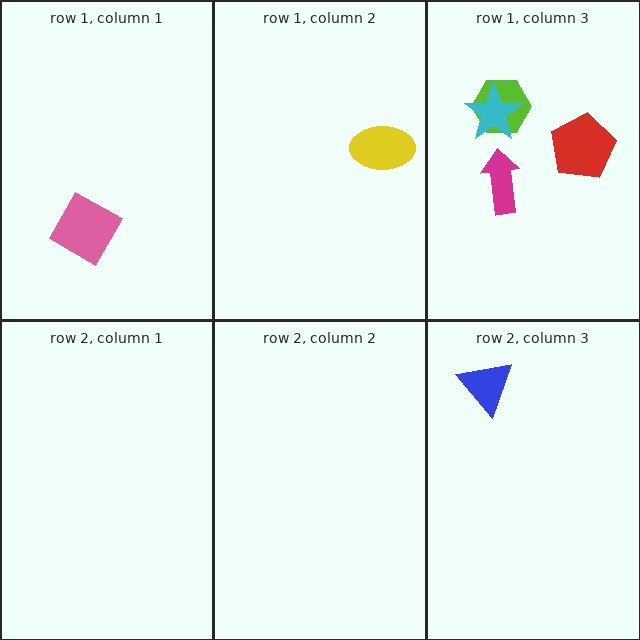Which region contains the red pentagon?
The row 1, column 3 region.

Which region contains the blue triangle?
The row 2, column 3 region.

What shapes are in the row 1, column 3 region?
The lime hexagon, the cyan star, the magenta arrow, the red pentagon.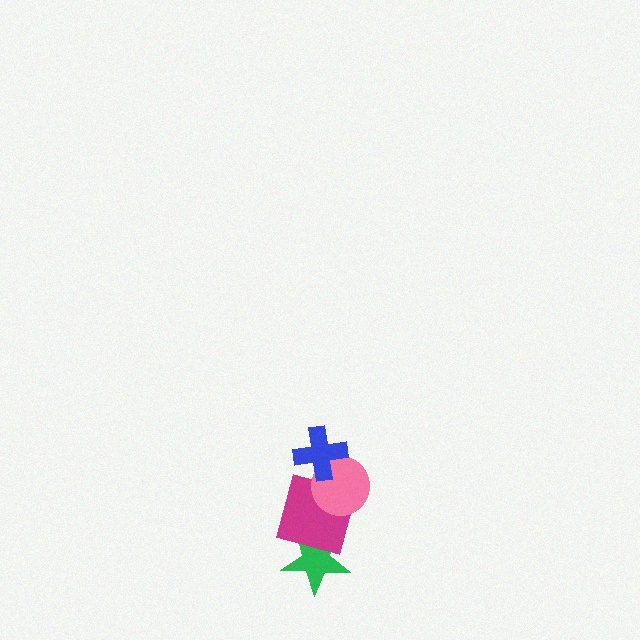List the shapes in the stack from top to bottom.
From top to bottom: the blue cross, the pink circle, the magenta square, the green star.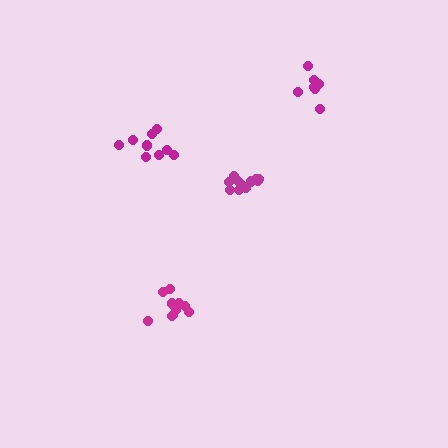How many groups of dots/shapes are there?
There are 4 groups.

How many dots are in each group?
Group 1: 7 dots, Group 2: 11 dots, Group 3: 9 dots, Group 4: 10 dots (37 total).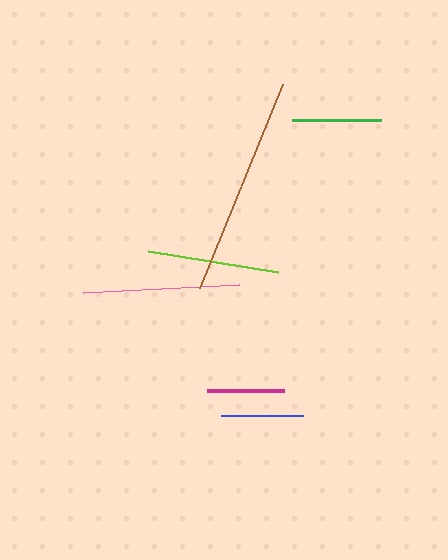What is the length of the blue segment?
The blue segment is approximately 82 pixels long.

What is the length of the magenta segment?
The magenta segment is approximately 76 pixels long.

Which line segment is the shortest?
The magenta line is the shortest at approximately 76 pixels.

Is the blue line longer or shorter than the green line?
The green line is longer than the blue line.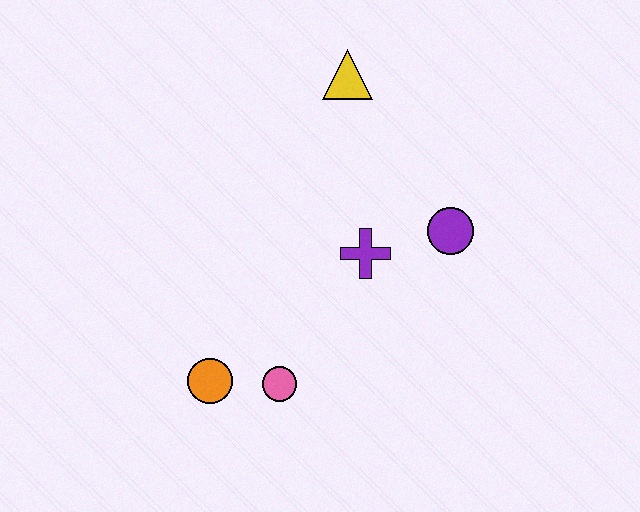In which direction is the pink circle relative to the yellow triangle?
The pink circle is below the yellow triangle.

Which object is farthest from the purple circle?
The orange circle is farthest from the purple circle.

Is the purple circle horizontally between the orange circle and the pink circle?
No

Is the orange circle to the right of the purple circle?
No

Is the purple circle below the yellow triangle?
Yes